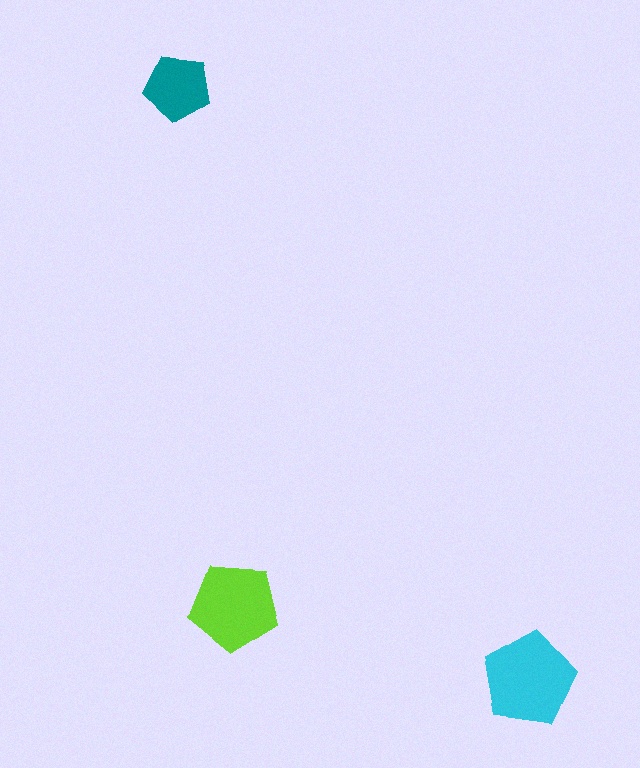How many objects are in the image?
There are 3 objects in the image.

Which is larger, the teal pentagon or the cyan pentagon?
The cyan one.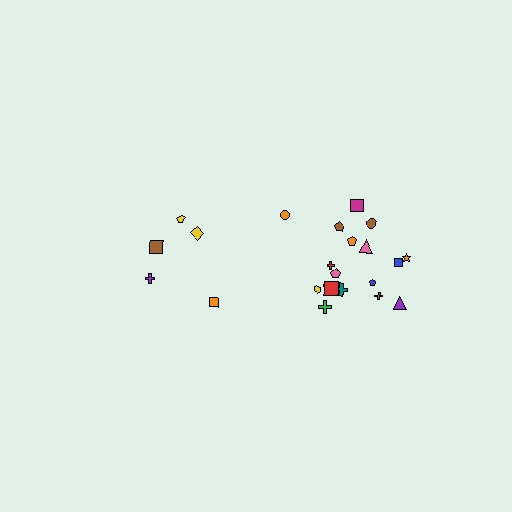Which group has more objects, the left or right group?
The right group.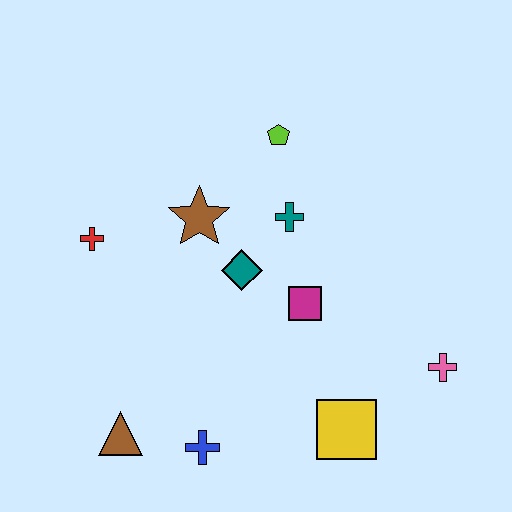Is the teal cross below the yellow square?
No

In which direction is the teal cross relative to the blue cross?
The teal cross is above the blue cross.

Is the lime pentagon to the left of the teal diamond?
No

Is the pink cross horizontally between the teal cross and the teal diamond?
No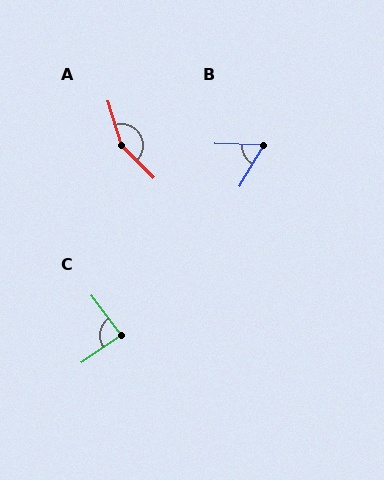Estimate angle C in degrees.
Approximately 88 degrees.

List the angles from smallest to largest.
B (61°), C (88°), A (151°).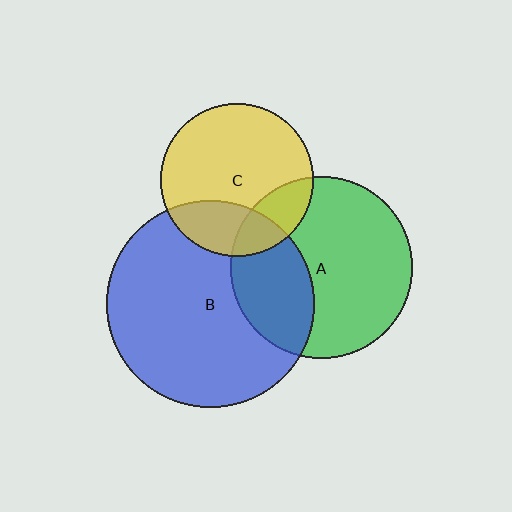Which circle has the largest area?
Circle B (blue).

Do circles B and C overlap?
Yes.